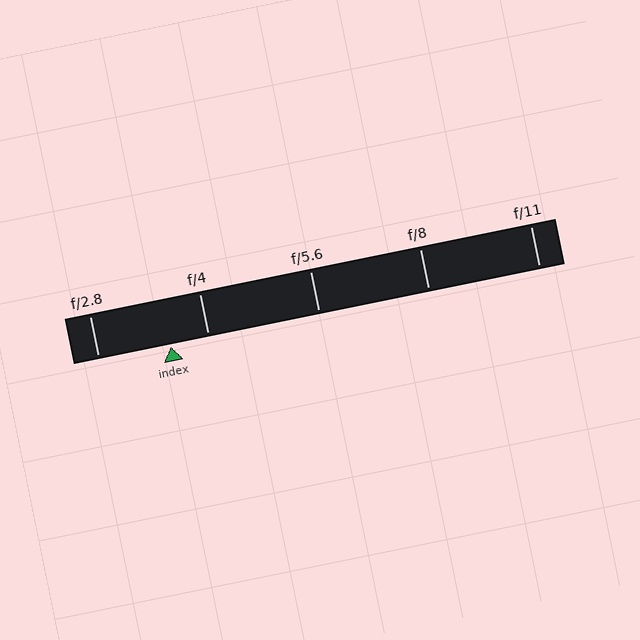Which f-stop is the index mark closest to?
The index mark is closest to f/4.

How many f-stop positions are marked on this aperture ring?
There are 5 f-stop positions marked.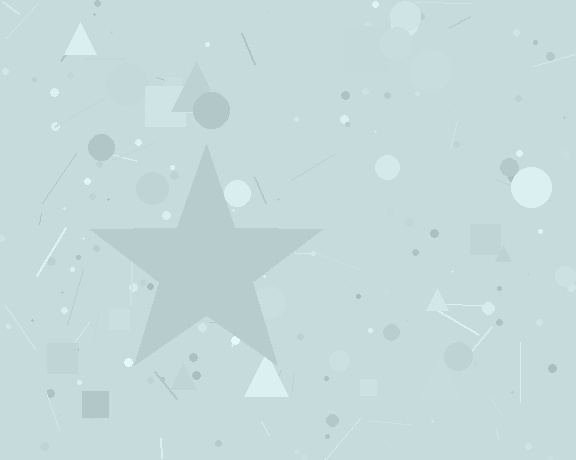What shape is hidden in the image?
A star is hidden in the image.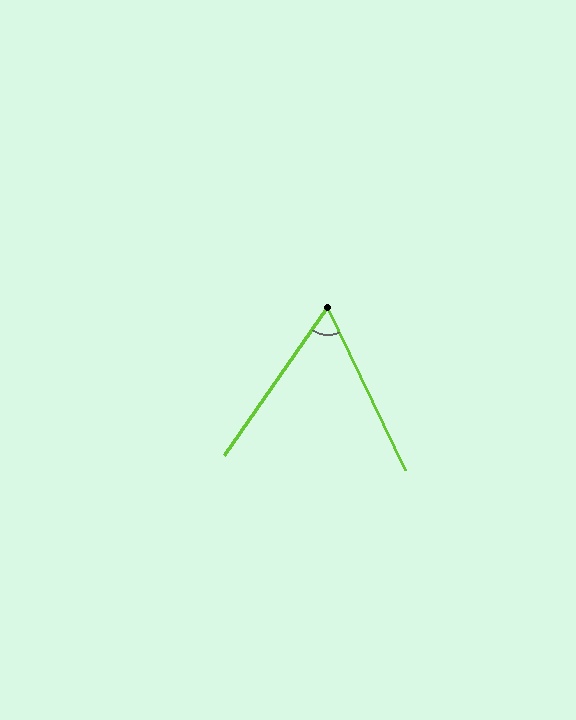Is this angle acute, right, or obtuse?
It is acute.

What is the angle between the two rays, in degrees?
Approximately 60 degrees.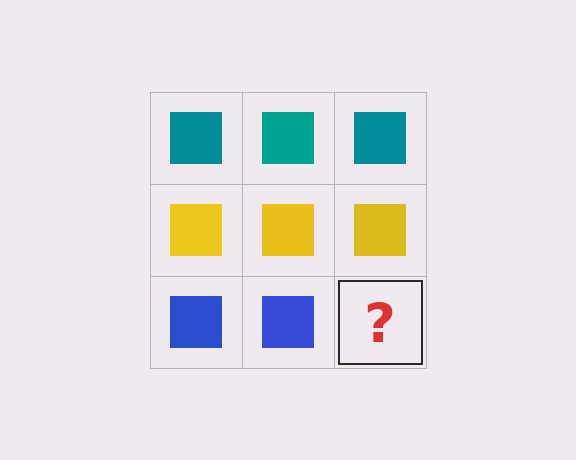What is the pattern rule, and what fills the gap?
The rule is that each row has a consistent color. The gap should be filled with a blue square.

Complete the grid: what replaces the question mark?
The question mark should be replaced with a blue square.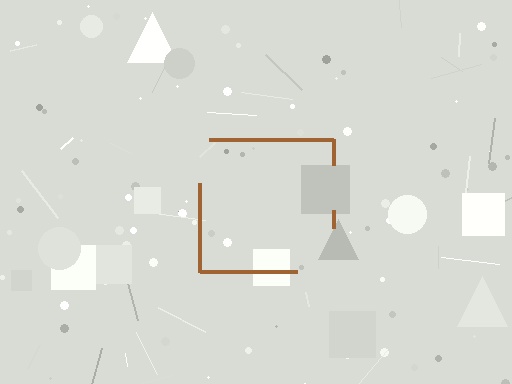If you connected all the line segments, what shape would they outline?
They would outline a square.